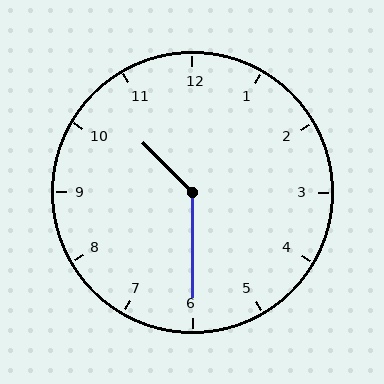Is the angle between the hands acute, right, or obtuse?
It is obtuse.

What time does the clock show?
10:30.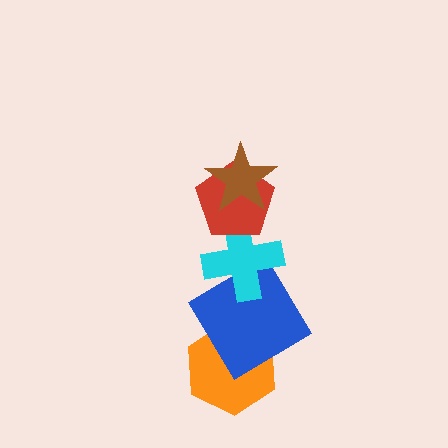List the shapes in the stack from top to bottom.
From top to bottom: the brown star, the red pentagon, the cyan cross, the blue diamond, the orange hexagon.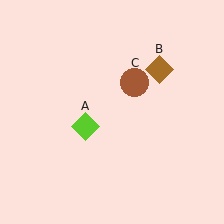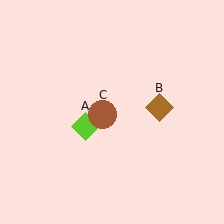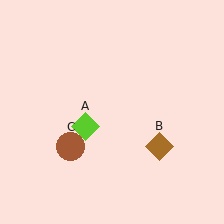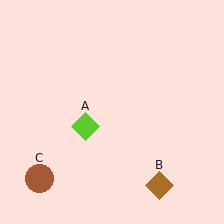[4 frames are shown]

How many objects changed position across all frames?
2 objects changed position: brown diamond (object B), brown circle (object C).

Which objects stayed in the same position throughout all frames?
Lime diamond (object A) remained stationary.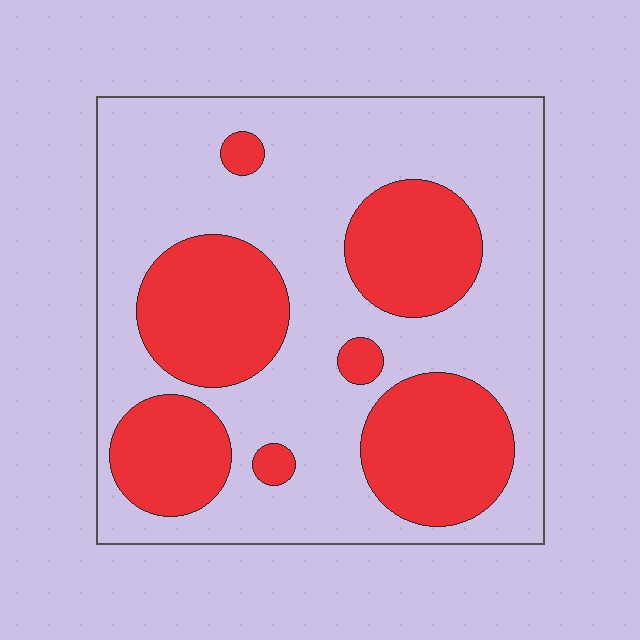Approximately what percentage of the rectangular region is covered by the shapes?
Approximately 35%.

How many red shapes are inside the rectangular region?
7.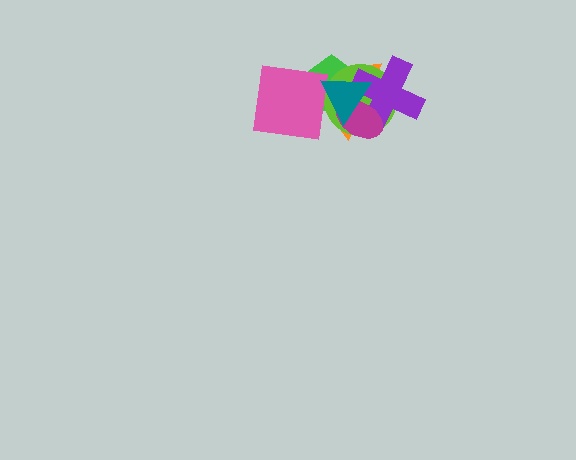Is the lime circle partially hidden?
Yes, it is partially covered by another shape.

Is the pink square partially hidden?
Yes, it is partially covered by another shape.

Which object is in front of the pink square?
The teal triangle is in front of the pink square.